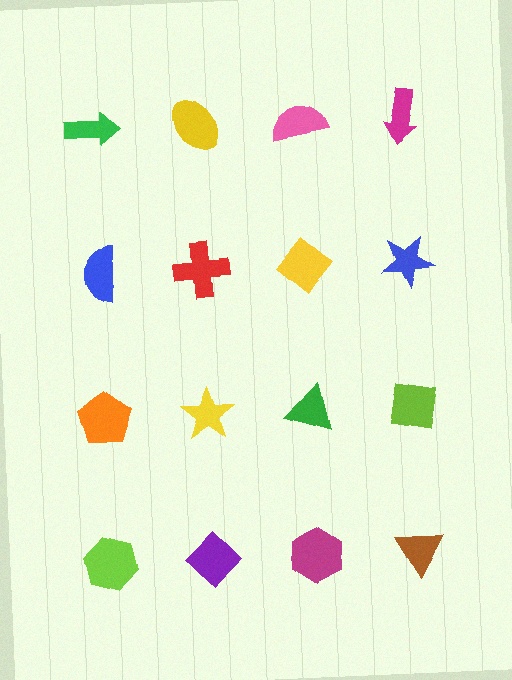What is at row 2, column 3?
A yellow diamond.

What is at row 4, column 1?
A lime hexagon.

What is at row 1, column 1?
A green arrow.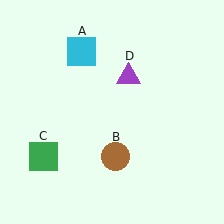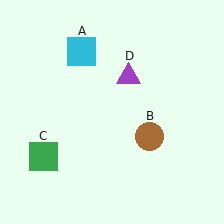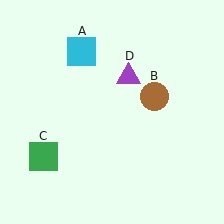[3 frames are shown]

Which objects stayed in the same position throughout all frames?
Cyan square (object A) and green square (object C) and purple triangle (object D) remained stationary.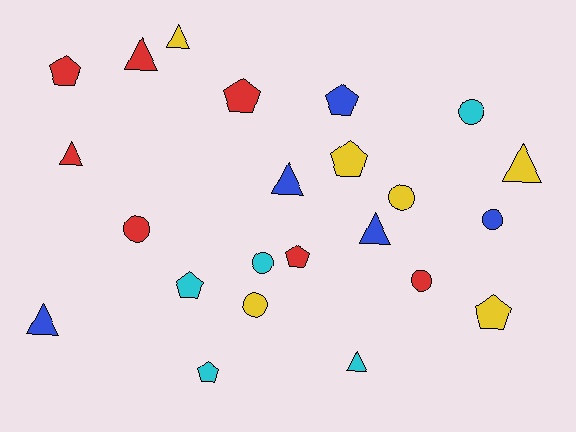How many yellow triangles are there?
There are 2 yellow triangles.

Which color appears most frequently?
Red, with 7 objects.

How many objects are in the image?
There are 23 objects.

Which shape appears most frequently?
Pentagon, with 8 objects.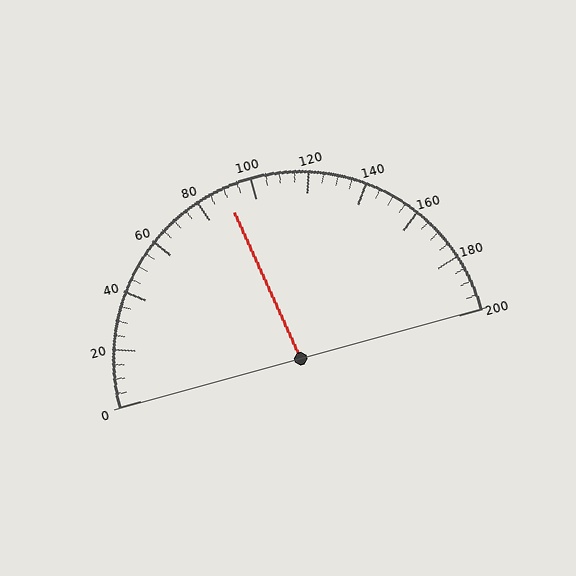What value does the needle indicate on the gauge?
The needle indicates approximately 90.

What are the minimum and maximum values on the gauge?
The gauge ranges from 0 to 200.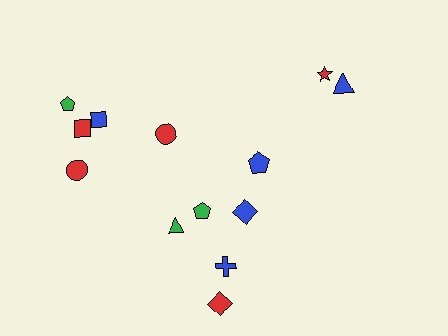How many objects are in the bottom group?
There are 5 objects.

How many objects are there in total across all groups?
There are 13 objects.